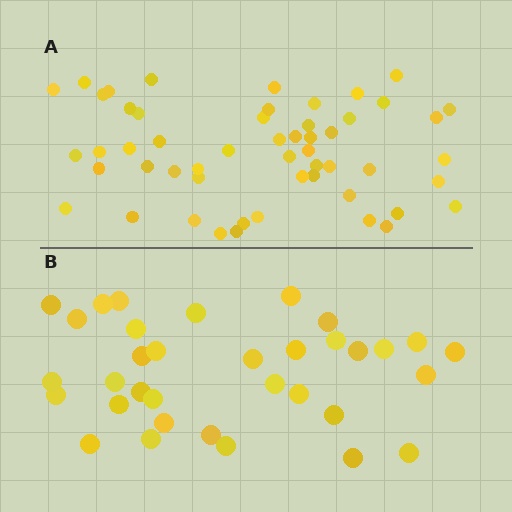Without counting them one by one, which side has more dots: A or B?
Region A (the top region) has more dots.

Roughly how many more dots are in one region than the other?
Region A has approximately 20 more dots than region B.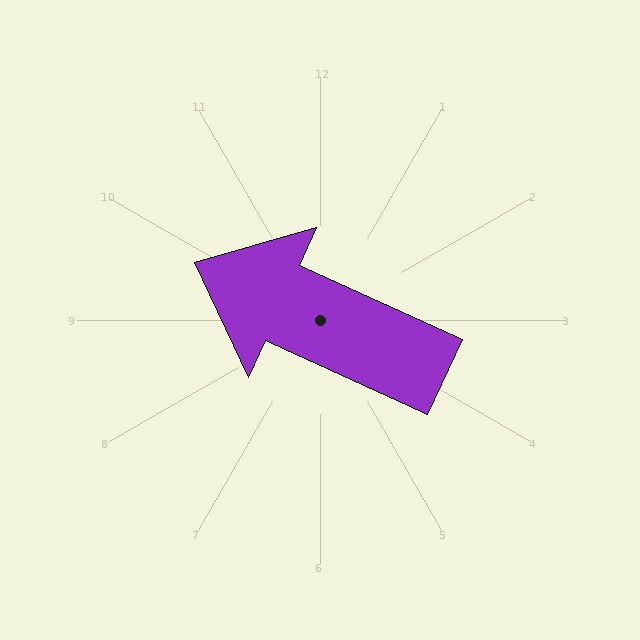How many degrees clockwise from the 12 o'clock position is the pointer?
Approximately 295 degrees.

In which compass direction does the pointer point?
Northwest.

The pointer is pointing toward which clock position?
Roughly 10 o'clock.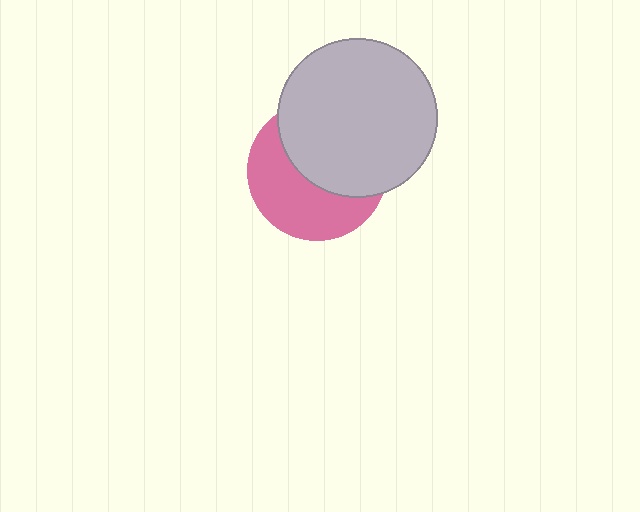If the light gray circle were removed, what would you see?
You would see the complete pink circle.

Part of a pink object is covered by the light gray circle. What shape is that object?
It is a circle.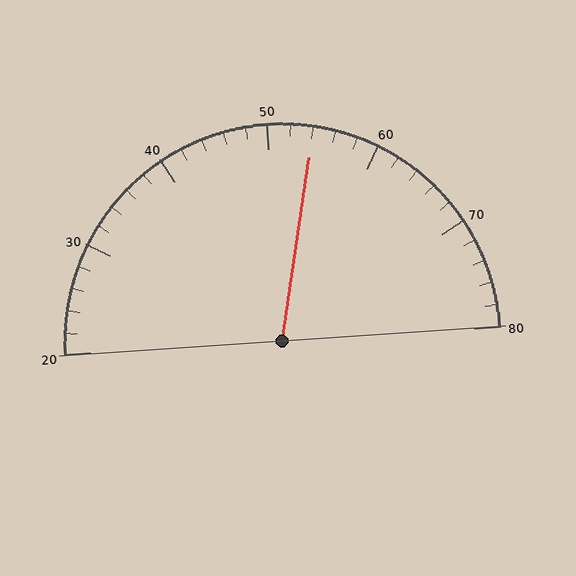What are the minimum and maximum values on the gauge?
The gauge ranges from 20 to 80.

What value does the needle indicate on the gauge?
The needle indicates approximately 54.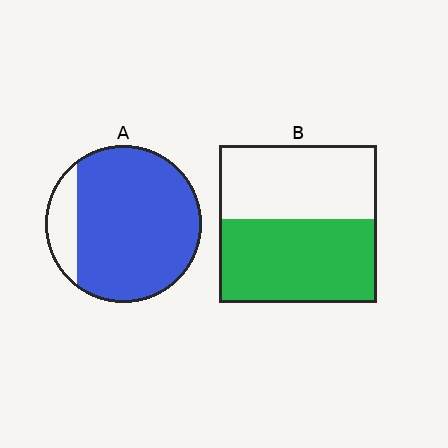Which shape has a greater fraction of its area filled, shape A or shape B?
Shape A.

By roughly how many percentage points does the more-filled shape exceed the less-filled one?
By roughly 30 percentage points (A over B).